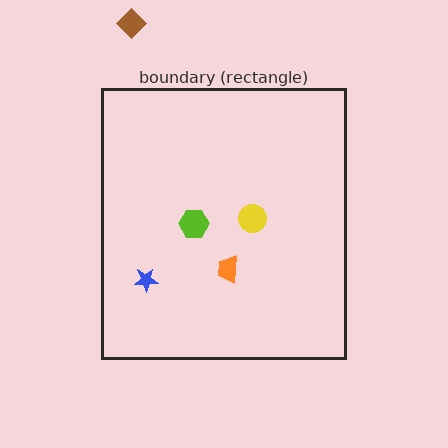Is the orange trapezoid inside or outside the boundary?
Inside.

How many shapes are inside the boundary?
4 inside, 1 outside.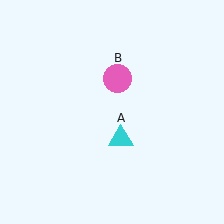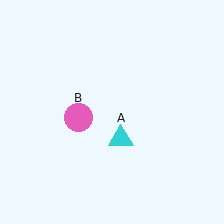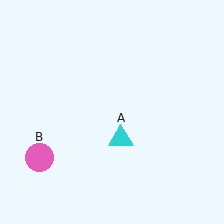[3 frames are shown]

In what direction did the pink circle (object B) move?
The pink circle (object B) moved down and to the left.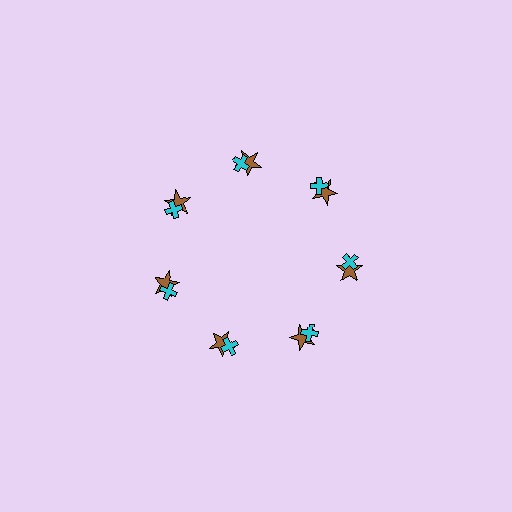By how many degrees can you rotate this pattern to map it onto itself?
The pattern maps onto itself every 51 degrees of rotation.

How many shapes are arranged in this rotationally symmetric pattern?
There are 14 shapes, arranged in 7 groups of 2.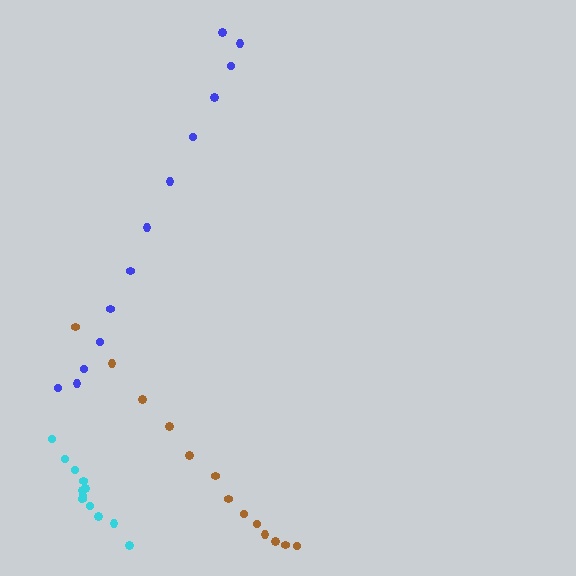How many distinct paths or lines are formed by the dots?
There are 3 distinct paths.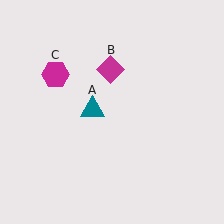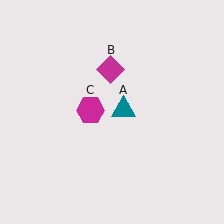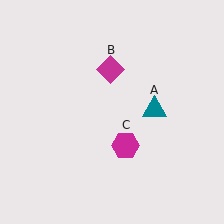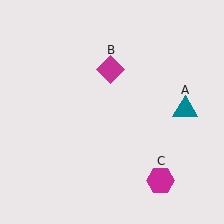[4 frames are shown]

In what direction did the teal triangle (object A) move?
The teal triangle (object A) moved right.